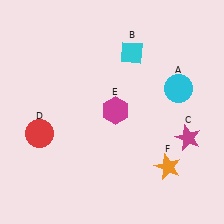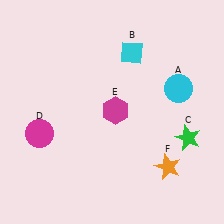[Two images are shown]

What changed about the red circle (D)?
In Image 1, D is red. In Image 2, it changed to magenta.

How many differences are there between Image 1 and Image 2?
There are 2 differences between the two images.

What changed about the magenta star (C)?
In Image 1, C is magenta. In Image 2, it changed to green.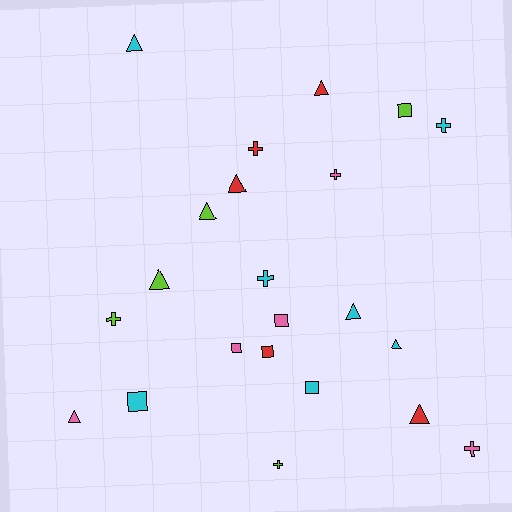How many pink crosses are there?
There are 2 pink crosses.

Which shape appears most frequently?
Triangle, with 9 objects.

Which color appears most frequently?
Cyan, with 7 objects.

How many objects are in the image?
There are 22 objects.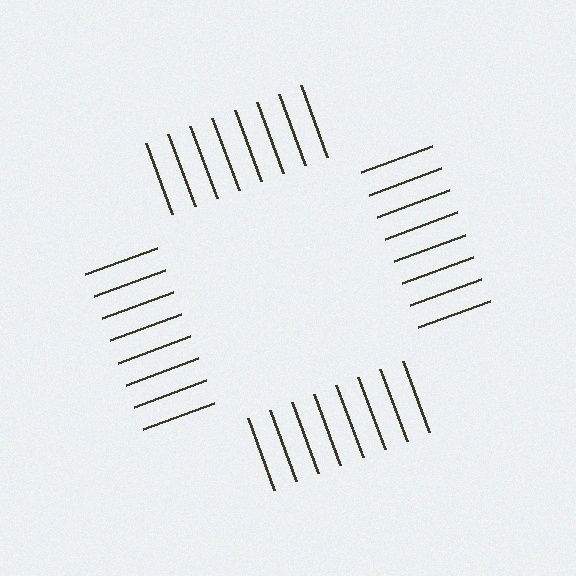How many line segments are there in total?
32 — 8 along each of the 4 edges.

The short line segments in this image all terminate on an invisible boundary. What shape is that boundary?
An illusory square — the line segments terminate on its edges but no continuous stroke is drawn.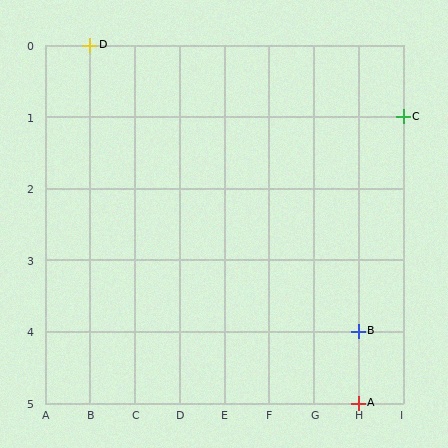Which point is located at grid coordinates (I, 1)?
Point C is at (I, 1).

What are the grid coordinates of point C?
Point C is at grid coordinates (I, 1).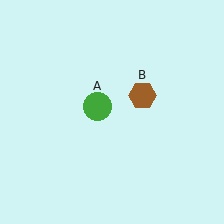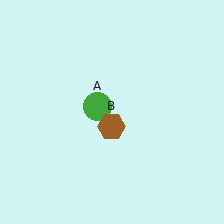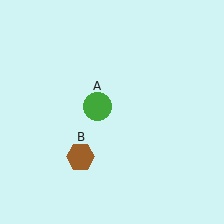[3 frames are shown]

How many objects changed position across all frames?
1 object changed position: brown hexagon (object B).